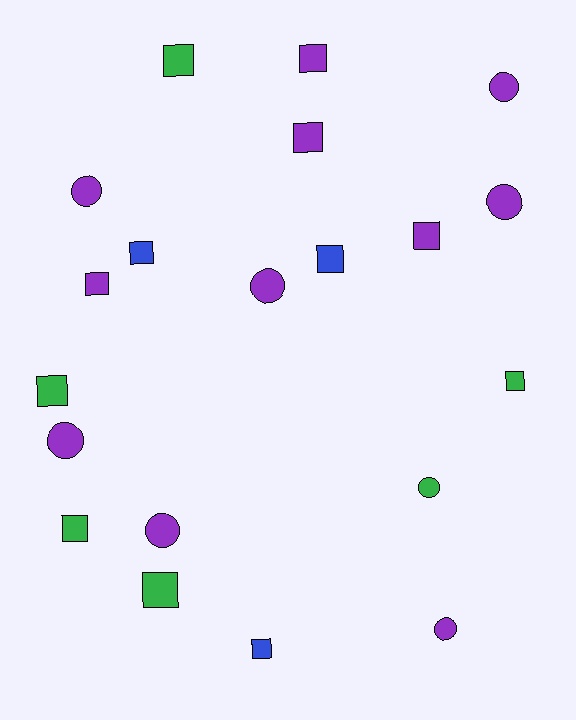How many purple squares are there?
There are 4 purple squares.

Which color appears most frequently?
Purple, with 11 objects.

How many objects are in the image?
There are 20 objects.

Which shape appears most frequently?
Square, with 12 objects.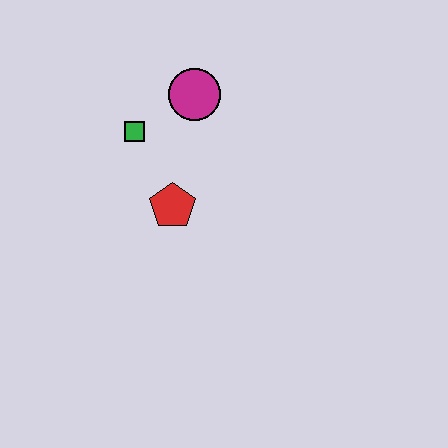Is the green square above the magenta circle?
No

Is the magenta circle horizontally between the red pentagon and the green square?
No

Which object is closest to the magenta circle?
The green square is closest to the magenta circle.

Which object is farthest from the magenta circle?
The red pentagon is farthest from the magenta circle.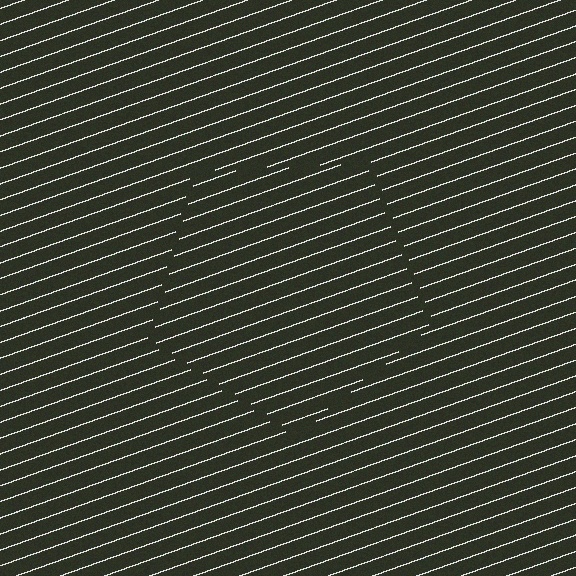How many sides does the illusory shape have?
5 sides — the line-ends trace a pentagon.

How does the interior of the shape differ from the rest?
The interior of the shape contains the same grating, shifted by half a period — the contour is defined by the phase discontinuity where line-ends from the inner and outer gratings abut.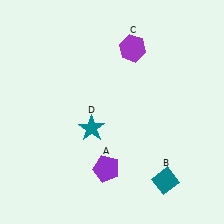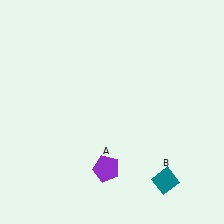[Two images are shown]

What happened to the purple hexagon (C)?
The purple hexagon (C) was removed in Image 2. It was in the top-right area of Image 1.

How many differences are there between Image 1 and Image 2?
There are 2 differences between the two images.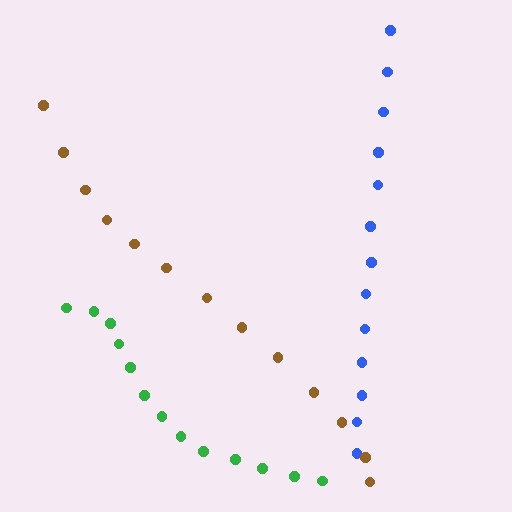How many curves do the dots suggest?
There are 3 distinct paths.